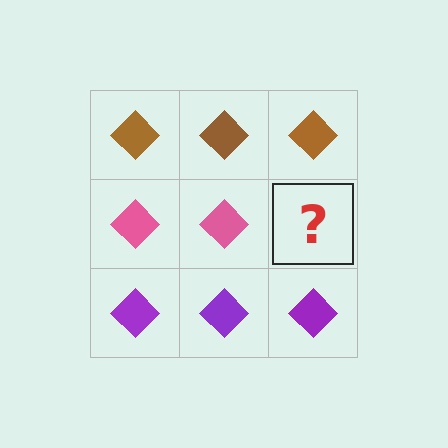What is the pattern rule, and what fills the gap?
The rule is that each row has a consistent color. The gap should be filled with a pink diamond.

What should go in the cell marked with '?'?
The missing cell should contain a pink diamond.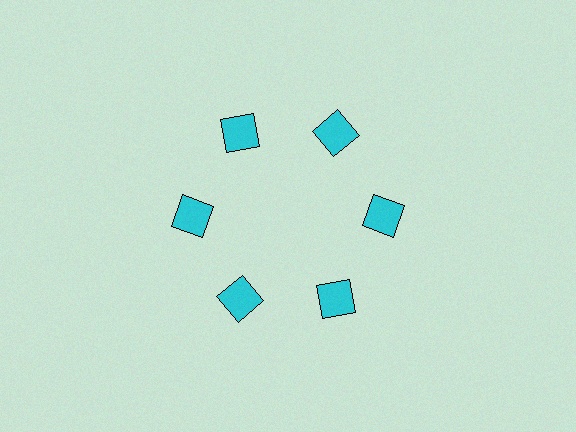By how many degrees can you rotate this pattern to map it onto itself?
The pattern maps onto itself every 60 degrees of rotation.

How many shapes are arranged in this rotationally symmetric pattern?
There are 6 shapes, arranged in 6 groups of 1.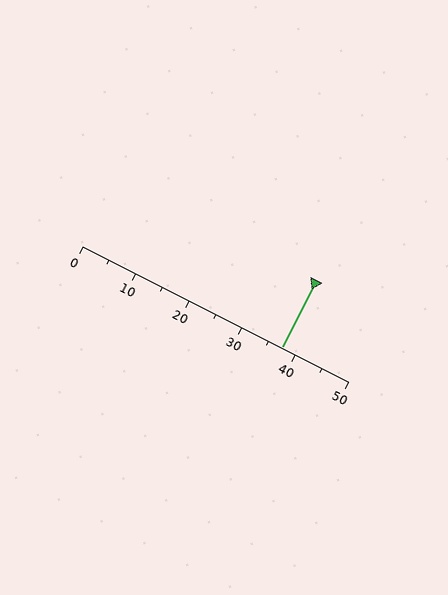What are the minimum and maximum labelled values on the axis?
The axis runs from 0 to 50.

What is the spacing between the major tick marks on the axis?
The major ticks are spaced 10 apart.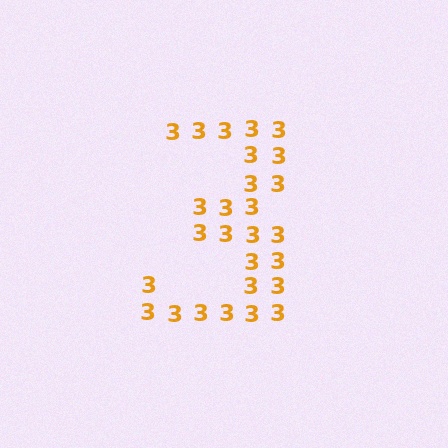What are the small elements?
The small elements are digit 3's.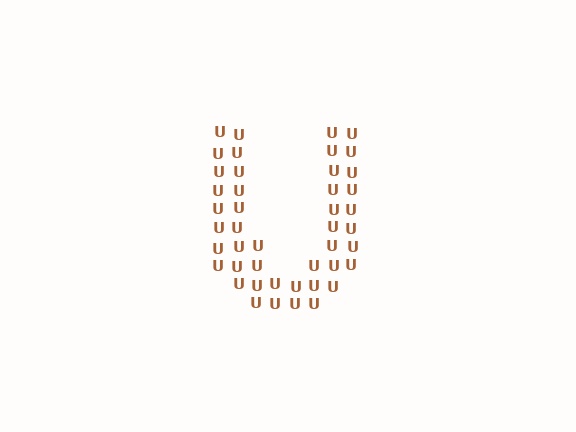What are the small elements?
The small elements are letter U's.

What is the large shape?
The large shape is the letter U.